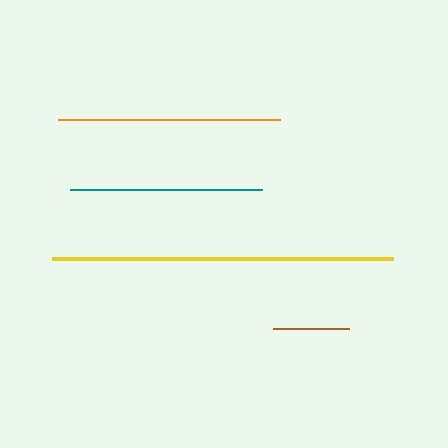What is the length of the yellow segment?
The yellow segment is approximately 341 pixels long.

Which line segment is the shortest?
The brown line is the shortest at approximately 75 pixels.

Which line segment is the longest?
The yellow line is the longest at approximately 341 pixels.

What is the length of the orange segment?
The orange segment is approximately 221 pixels long.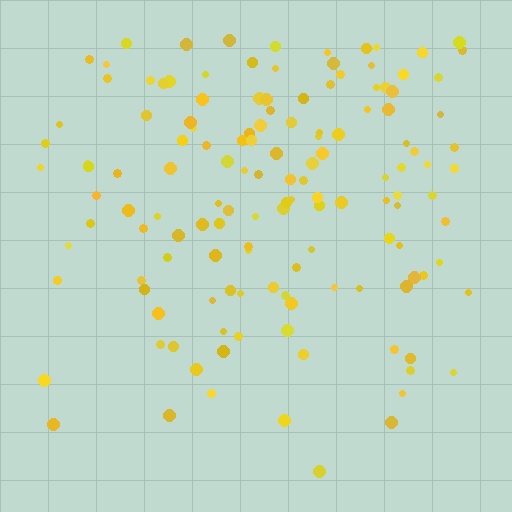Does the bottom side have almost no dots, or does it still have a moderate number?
Still a moderate number, just noticeably fewer than the top.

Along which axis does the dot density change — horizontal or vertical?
Vertical.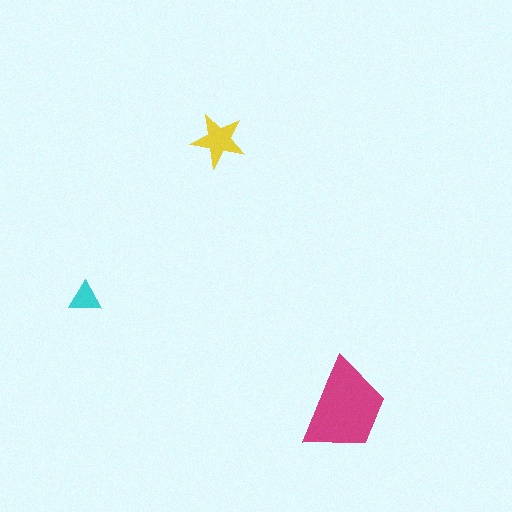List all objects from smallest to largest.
The cyan triangle, the yellow star, the magenta trapezoid.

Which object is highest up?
The yellow star is topmost.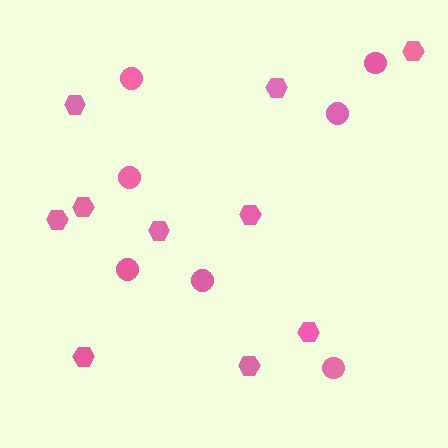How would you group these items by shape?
There are 2 groups: one group of hexagons (10) and one group of circles (7).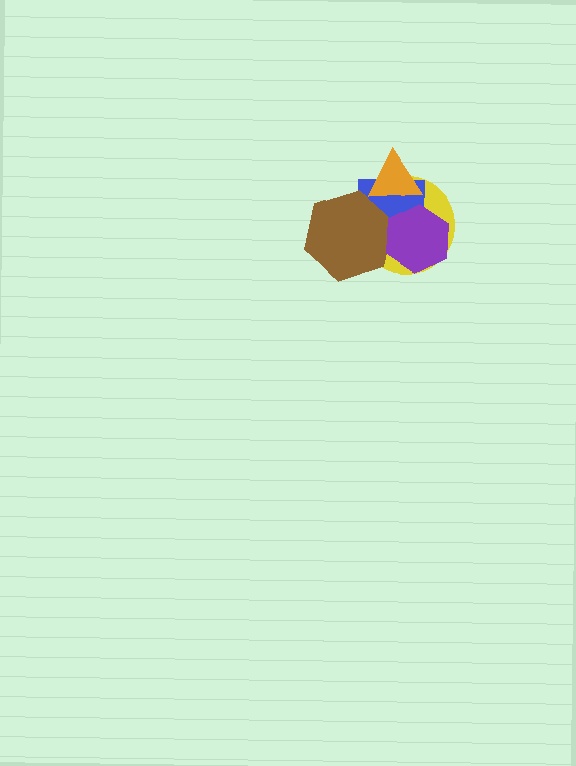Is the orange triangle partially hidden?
No, no other shape covers it.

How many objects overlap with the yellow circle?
4 objects overlap with the yellow circle.